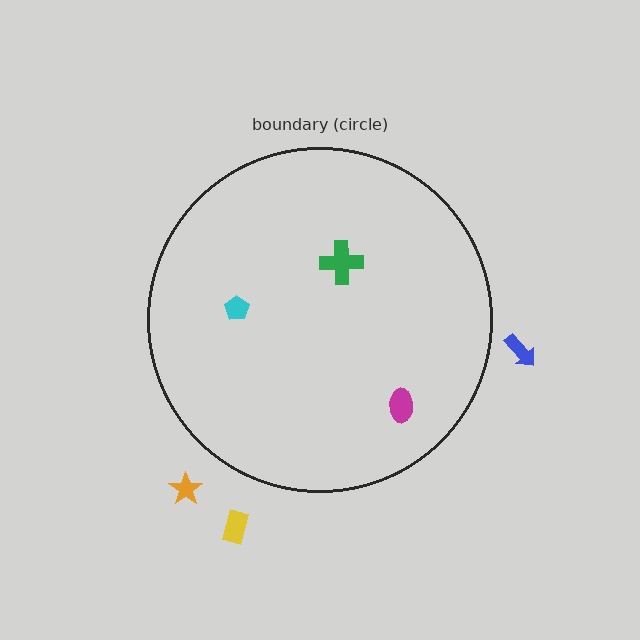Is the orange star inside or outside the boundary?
Outside.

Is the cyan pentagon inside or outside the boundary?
Inside.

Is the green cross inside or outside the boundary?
Inside.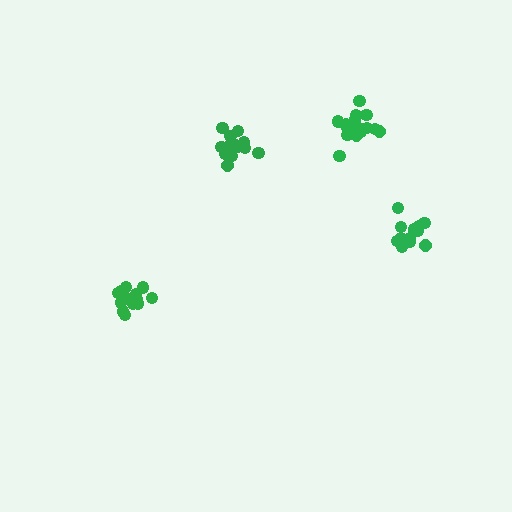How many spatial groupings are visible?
There are 4 spatial groupings.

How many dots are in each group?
Group 1: 13 dots, Group 2: 16 dots, Group 3: 13 dots, Group 4: 16 dots (58 total).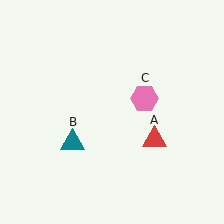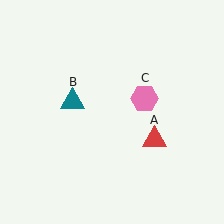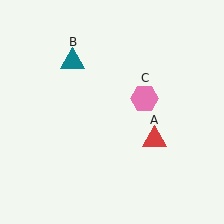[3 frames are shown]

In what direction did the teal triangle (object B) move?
The teal triangle (object B) moved up.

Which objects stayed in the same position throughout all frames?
Red triangle (object A) and pink hexagon (object C) remained stationary.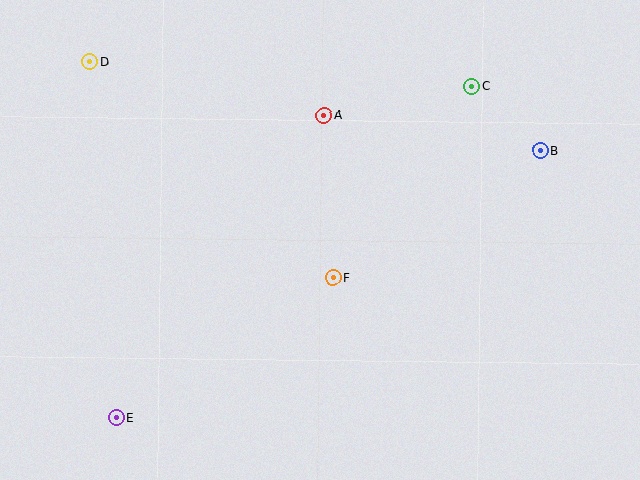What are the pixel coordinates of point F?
Point F is at (333, 278).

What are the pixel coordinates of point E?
Point E is at (116, 417).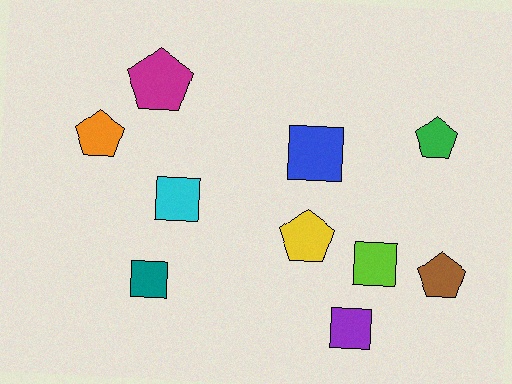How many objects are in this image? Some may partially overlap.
There are 10 objects.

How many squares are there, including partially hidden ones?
There are 5 squares.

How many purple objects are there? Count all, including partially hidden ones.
There is 1 purple object.